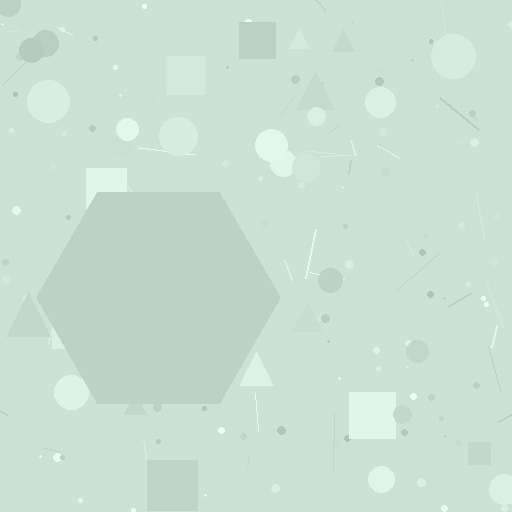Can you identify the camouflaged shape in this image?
The camouflaged shape is a hexagon.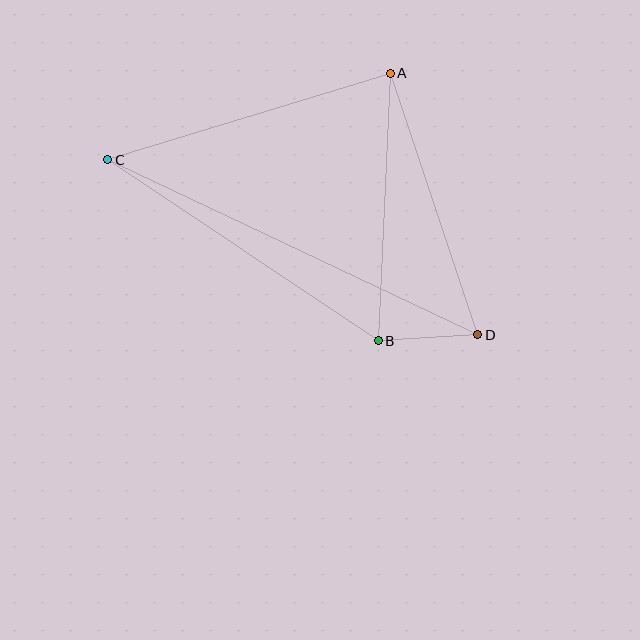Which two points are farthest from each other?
Points C and D are farthest from each other.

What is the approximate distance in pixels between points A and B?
The distance between A and B is approximately 268 pixels.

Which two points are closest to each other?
Points B and D are closest to each other.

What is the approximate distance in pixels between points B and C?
The distance between B and C is approximately 326 pixels.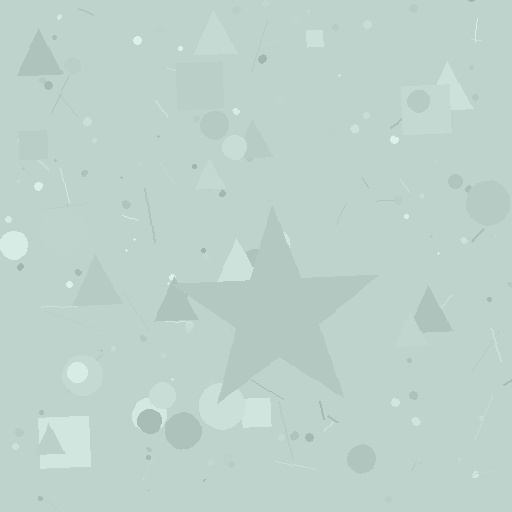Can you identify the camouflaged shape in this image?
The camouflaged shape is a star.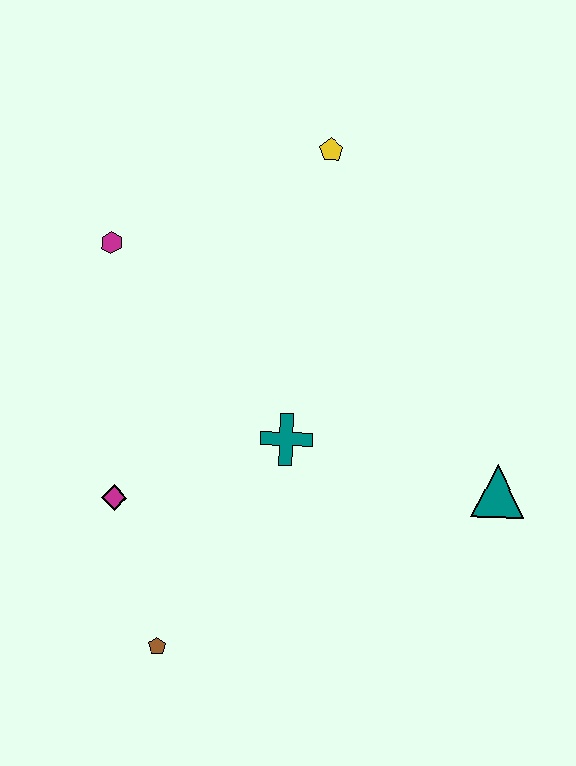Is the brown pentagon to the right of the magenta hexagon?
Yes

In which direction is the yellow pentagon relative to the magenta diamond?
The yellow pentagon is above the magenta diamond.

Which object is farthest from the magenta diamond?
The yellow pentagon is farthest from the magenta diamond.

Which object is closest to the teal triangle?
The teal cross is closest to the teal triangle.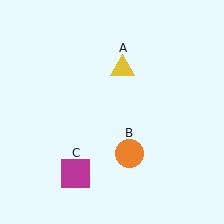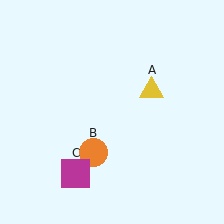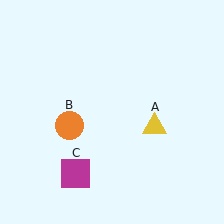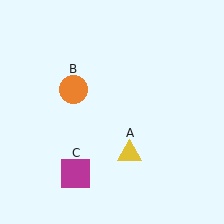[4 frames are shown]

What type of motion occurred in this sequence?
The yellow triangle (object A), orange circle (object B) rotated clockwise around the center of the scene.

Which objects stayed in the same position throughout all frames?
Magenta square (object C) remained stationary.